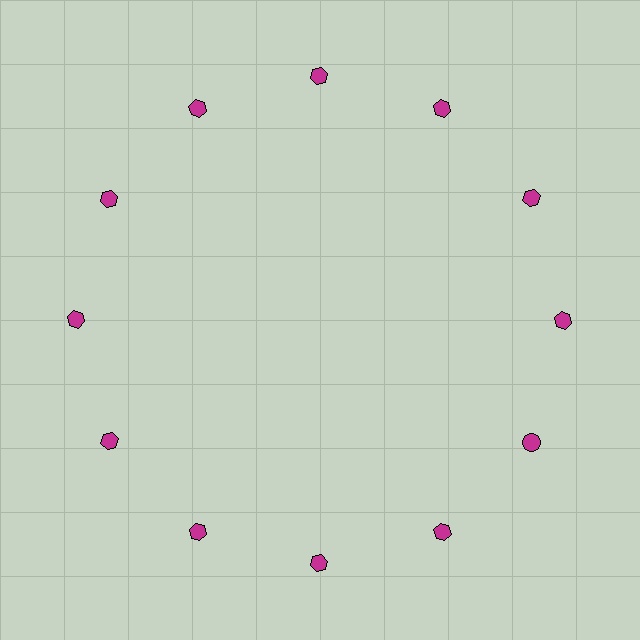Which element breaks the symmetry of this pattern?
The magenta circle at roughly the 4 o'clock position breaks the symmetry. All other shapes are magenta hexagons.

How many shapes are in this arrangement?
There are 12 shapes arranged in a ring pattern.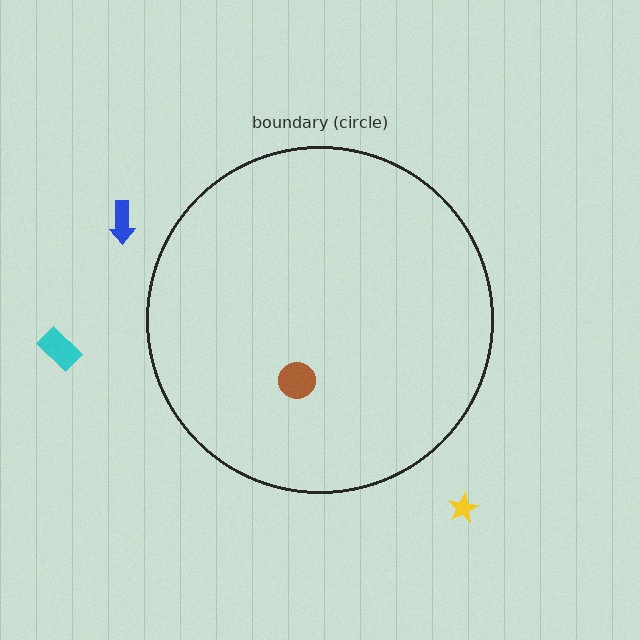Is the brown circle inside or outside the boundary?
Inside.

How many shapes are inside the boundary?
1 inside, 3 outside.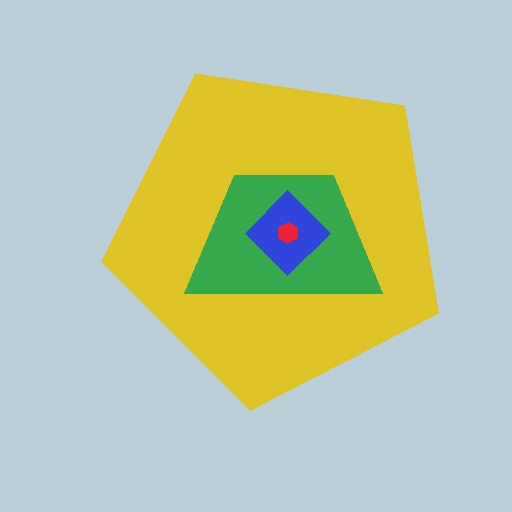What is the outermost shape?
The yellow pentagon.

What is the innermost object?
The red hexagon.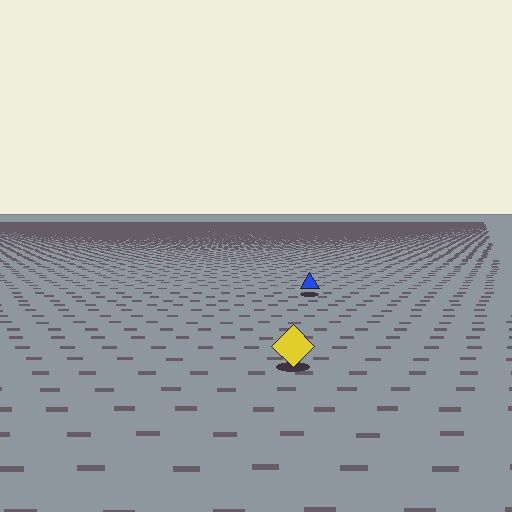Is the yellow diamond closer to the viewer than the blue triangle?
Yes. The yellow diamond is closer — you can tell from the texture gradient: the ground texture is coarser near it.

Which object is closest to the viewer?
The yellow diamond is closest. The texture marks near it are larger and more spread out.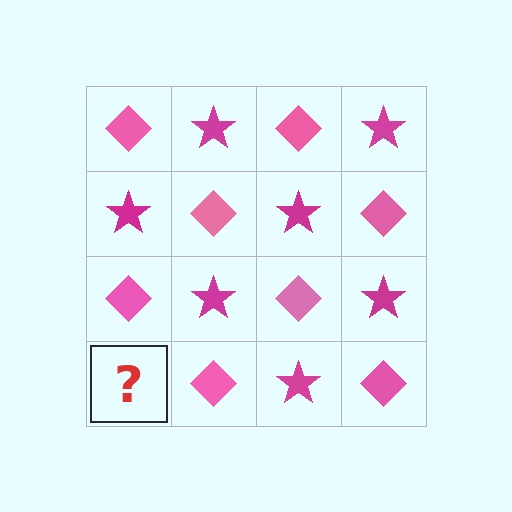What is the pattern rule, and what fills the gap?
The rule is that it alternates pink diamond and magenta star in a checkerboard pattern. The gap should be filled with a magenta star.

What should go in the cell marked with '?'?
The missing cell should contain a magenta star.